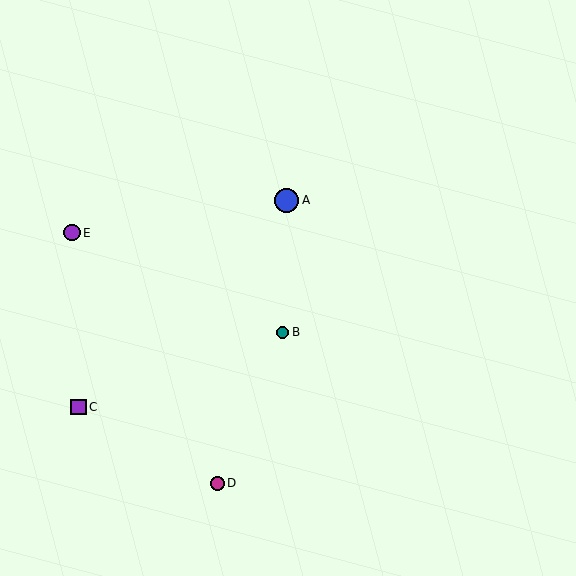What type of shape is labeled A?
Shape A is a blue circle.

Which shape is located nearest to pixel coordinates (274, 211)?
The blue circle (labeled A) at (287, 200) is nearest to that location.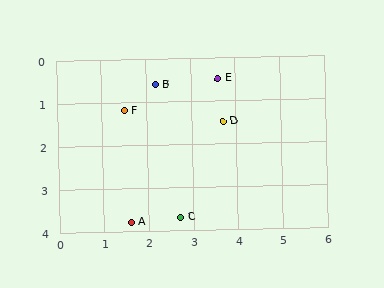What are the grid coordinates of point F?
Point F is at approximately (1.5, 1.2).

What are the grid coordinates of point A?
Point A is at approximately (1.6, 3.8).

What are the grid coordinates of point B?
Point B is at approximately (2.2, 0.6).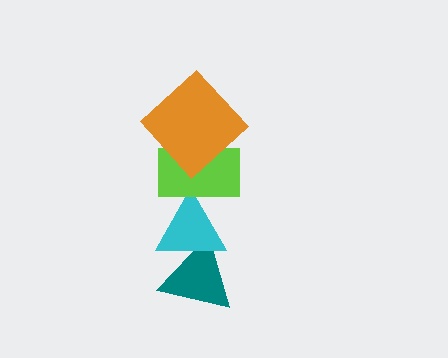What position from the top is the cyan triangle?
The cyan triangle is 3rd from the top.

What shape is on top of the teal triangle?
The cyan triangle is on top of the teal triangle.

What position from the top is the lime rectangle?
The lime rectangle is 2nd from the top.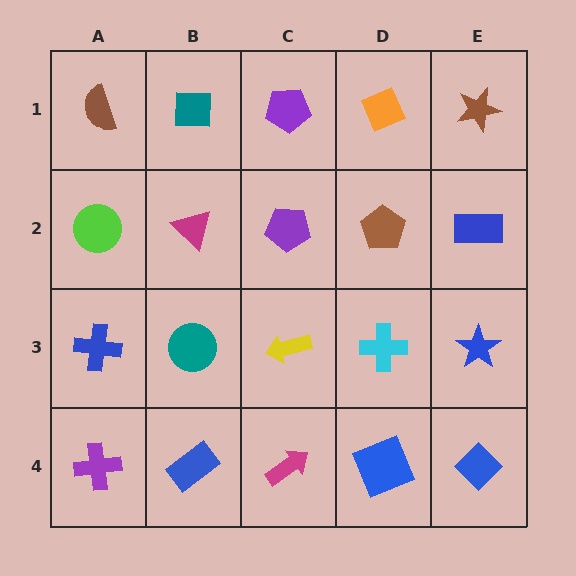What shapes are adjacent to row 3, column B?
A magenta triangle (row 2, column B), a blue rectangle (row 4, column B), a blue cross (row 3, column A), a yellow arrow (row 3, column C).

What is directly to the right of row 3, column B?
A yellow arrow.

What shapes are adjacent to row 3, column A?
A lime circle (row 2, column A), a purple cross (row 4, column A), a teal circle (row 3, column B).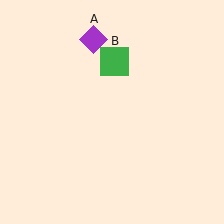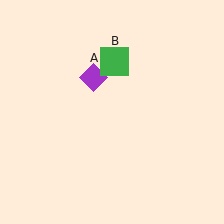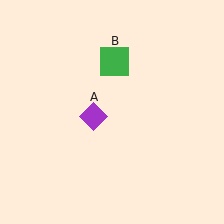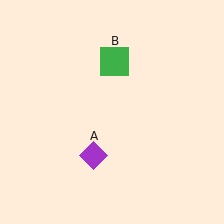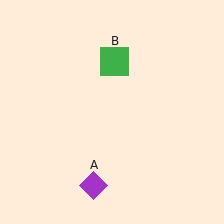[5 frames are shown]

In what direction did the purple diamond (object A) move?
The purple diamond (object A) moved down.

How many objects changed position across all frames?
1 object changed position: purple diamond (object A).